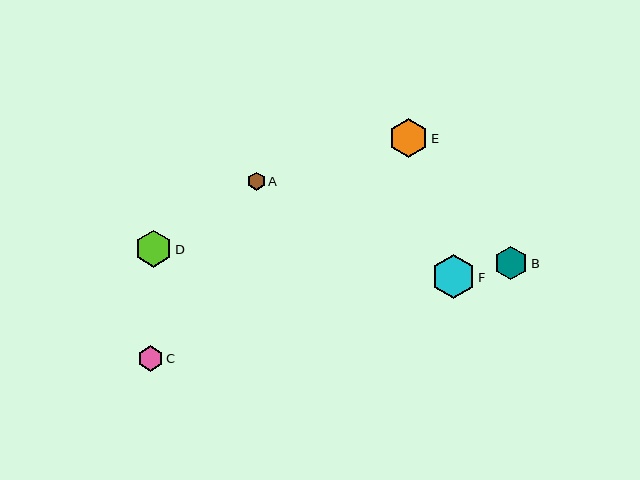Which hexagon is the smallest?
Hexagon A is the smallest with a size of approximately 18 pixels.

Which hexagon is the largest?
Hexagon F is the largest with a size of approximately 44 pixels.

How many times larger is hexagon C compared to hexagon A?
Hexagon C is approximately 1.4 times the size of hexagon A.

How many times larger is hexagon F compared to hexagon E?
Hexagon F is approximately 1.1 times the size of hexagon E.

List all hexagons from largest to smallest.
From largest to smallest: F, E, D, B, C, A.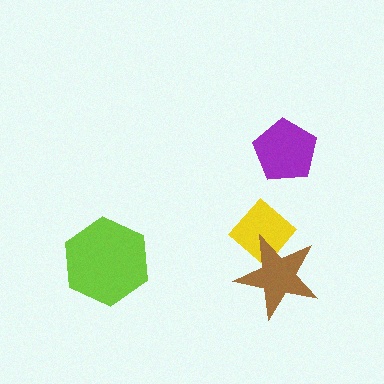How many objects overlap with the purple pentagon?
0 objects overlap with the purple pentagon.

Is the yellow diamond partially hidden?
Yes, it is partially covered by another shape.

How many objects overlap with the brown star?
1 object overlaps with the brown star.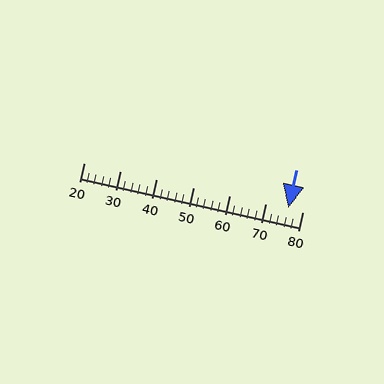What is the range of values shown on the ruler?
The ruler shows values from 20 to 80.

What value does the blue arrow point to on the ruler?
The blue arrow points to approximately 76.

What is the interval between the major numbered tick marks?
The major tick marks are spaced 10 units apart.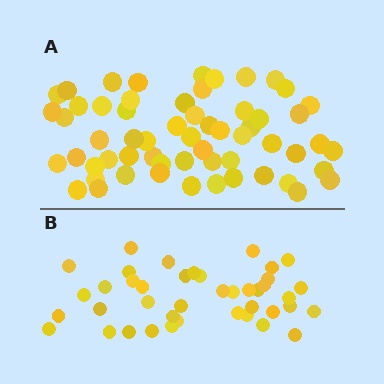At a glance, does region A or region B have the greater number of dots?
Region A (the top region) has more dots.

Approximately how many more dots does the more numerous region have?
Region A has approximately 20 more dots than region B.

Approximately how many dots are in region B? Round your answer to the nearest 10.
About 40 dots. (The exact count is 41, which rounds to 40.)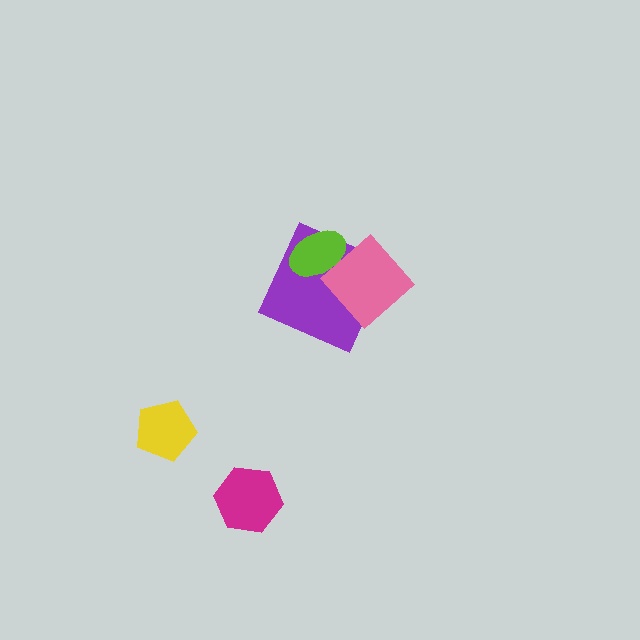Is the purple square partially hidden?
Yes, it is partially covered by another shape.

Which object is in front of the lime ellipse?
The pink diamond is in front of the lime ellipse.